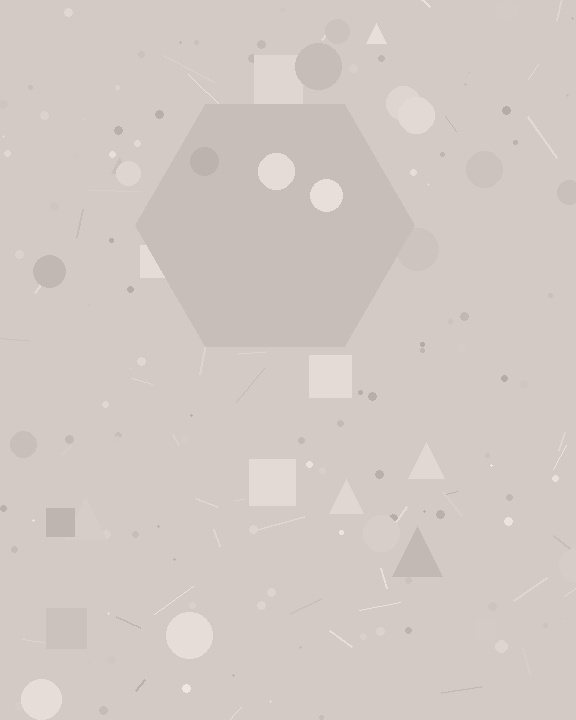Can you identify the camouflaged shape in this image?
The camouflaged shape is a hexagon.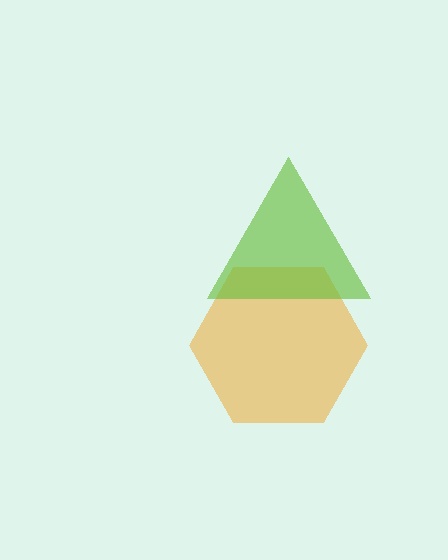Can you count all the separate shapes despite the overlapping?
Yes, there are 2 separate shapes.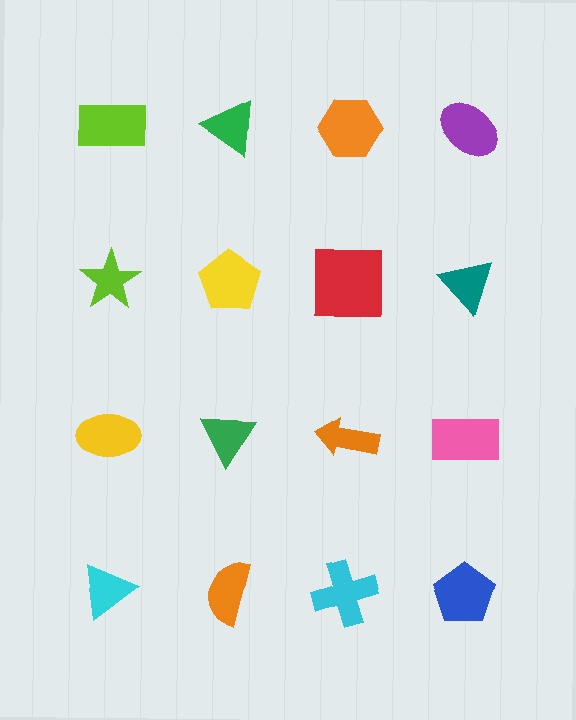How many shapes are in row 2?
4 shapes.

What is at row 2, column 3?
A red square.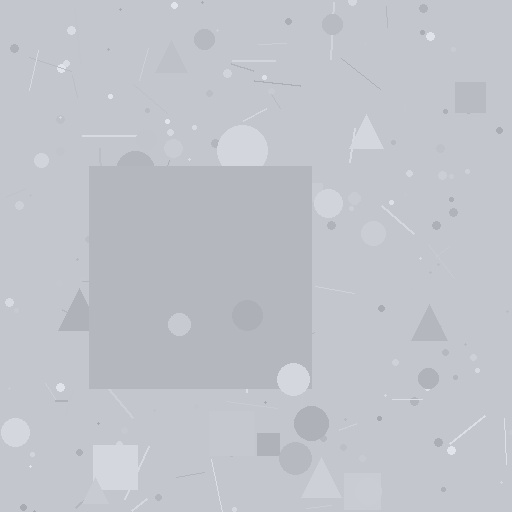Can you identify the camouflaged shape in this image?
The camouflaged shape is a square.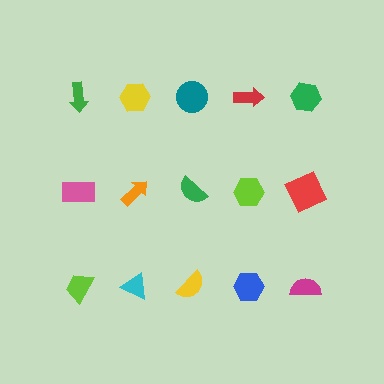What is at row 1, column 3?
A teal circle.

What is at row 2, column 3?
A green semicircle.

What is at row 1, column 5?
A green hexagon.